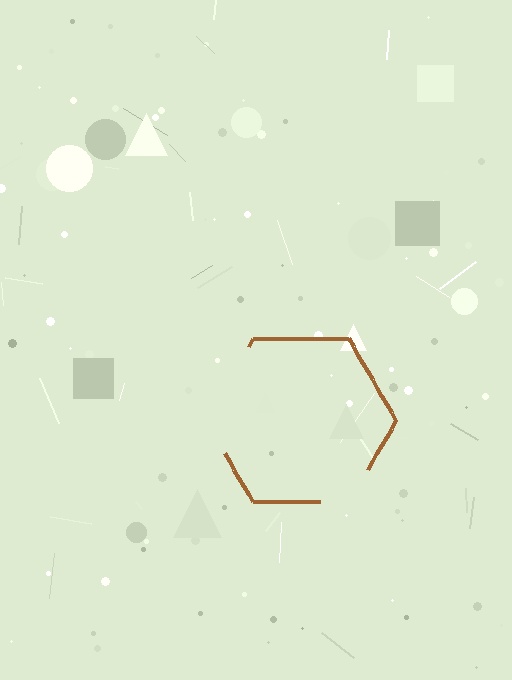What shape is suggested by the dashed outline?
The dashed outline suggests a hexagon.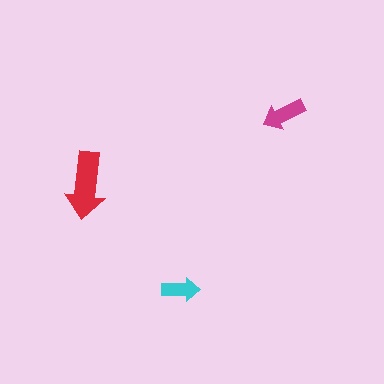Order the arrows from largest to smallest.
the red one, the magenta one, the cyan one.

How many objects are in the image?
There are 3 objects in the image.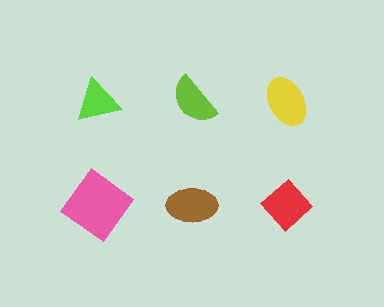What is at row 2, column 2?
A brown ellipse.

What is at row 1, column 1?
A lime triangle.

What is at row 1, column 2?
A lime semicircle.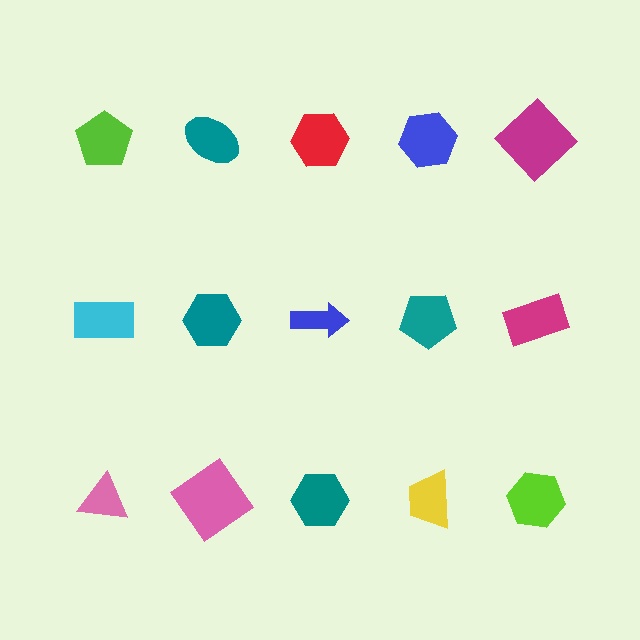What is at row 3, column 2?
A pink diamond.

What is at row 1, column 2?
A teal ellipse.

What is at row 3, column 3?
A teal hexagon.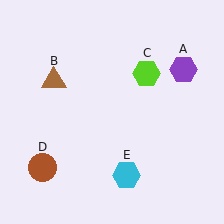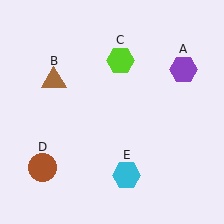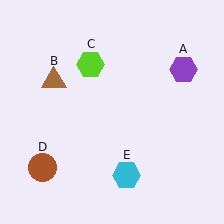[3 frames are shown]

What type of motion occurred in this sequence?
The lime hexagon (object C) rotated counterclockwise around the center of the scene.